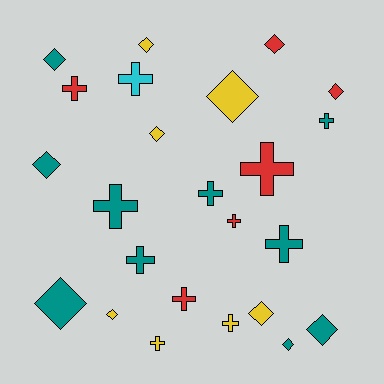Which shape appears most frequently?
Diamond, with 12 objects.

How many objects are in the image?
There are 24 objects.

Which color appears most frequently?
Teal, with 10 objects.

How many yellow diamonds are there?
There are 5 yellow diamonds.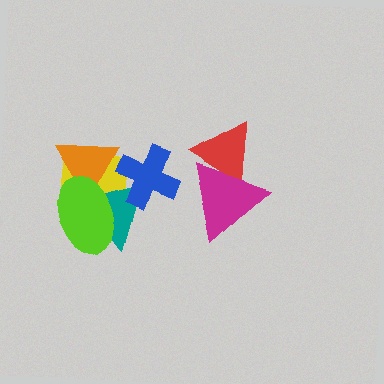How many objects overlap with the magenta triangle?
1 object overlaps with the magenta triangle.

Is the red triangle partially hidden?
Yes, it is partially covered by another shape.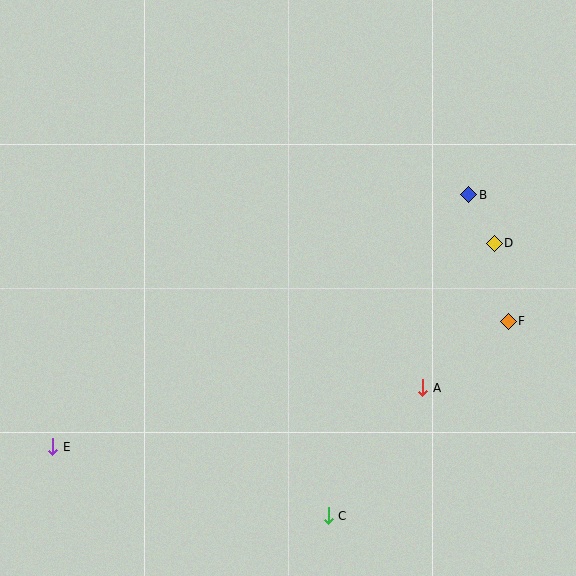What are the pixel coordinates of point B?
Point B is at (469, 195).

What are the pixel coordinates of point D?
Point D is at (494, 243).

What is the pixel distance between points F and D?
The distance between F and D is 79 pixels.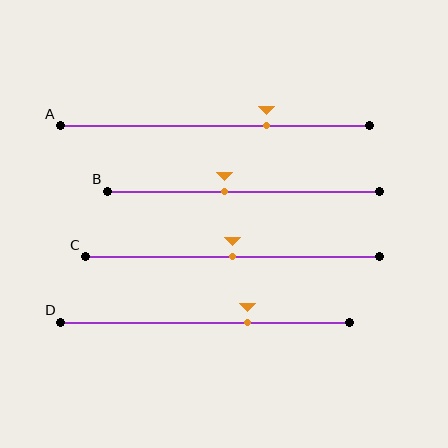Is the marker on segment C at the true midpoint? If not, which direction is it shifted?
Yes, the marker on segment C is at the true midpoint.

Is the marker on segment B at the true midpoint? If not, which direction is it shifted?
No, the marker on segment B is shifted to the left by about 7% of the segment length.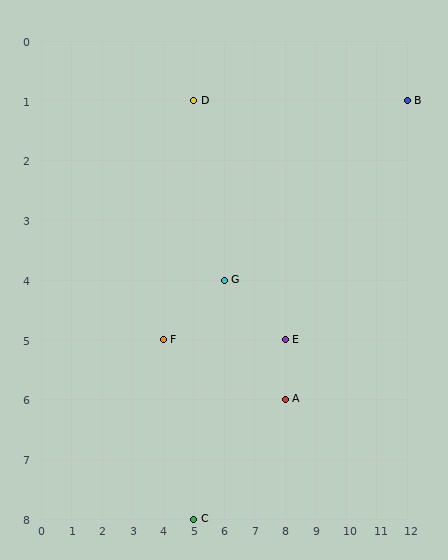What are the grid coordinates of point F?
Point F is at grid coordinates (4, 5).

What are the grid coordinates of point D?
Point D is at grid coordinates (5, 1).